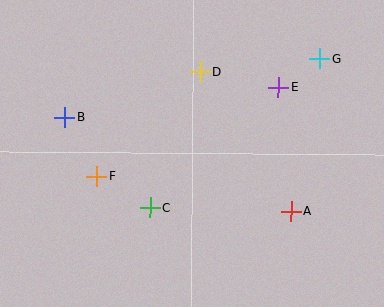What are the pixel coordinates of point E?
Point E is at (278, 87).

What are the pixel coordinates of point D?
Point D is at (200, 72).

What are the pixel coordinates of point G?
Point G is at (319, 59).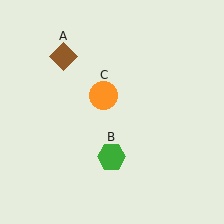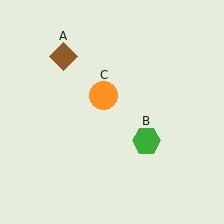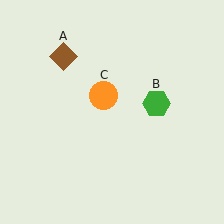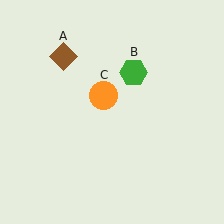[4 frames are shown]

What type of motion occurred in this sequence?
The green hexagon (object B) rotated counterclockwise around the center of the scene.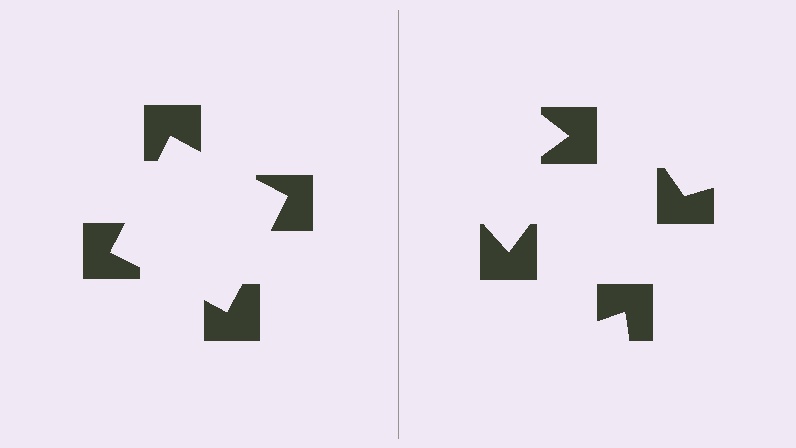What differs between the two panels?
The notched squares are positioned identically on both sides; only the wedge orientations differ. On the left they align to a square; on the right they are misaligned.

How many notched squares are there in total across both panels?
8 — 4 on each side.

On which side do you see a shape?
An illusory square appears on the left side. On the right side the wedge cuts are rotated, so no coherent shape forms.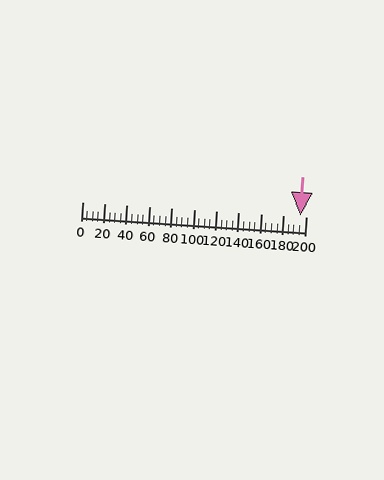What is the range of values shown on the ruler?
The ruler shows values from 0 to 200.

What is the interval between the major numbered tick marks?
The major tick marks are spaced 20 units apart.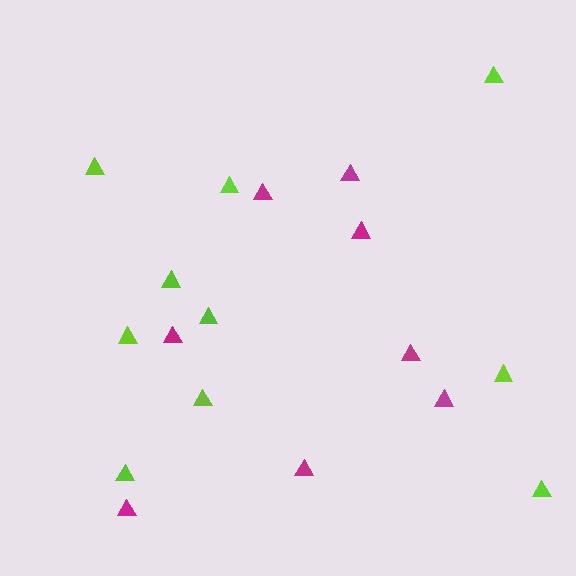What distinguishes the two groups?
There are 2 groups: one group of magenta triangles (8) and one group of lime triangles (10).